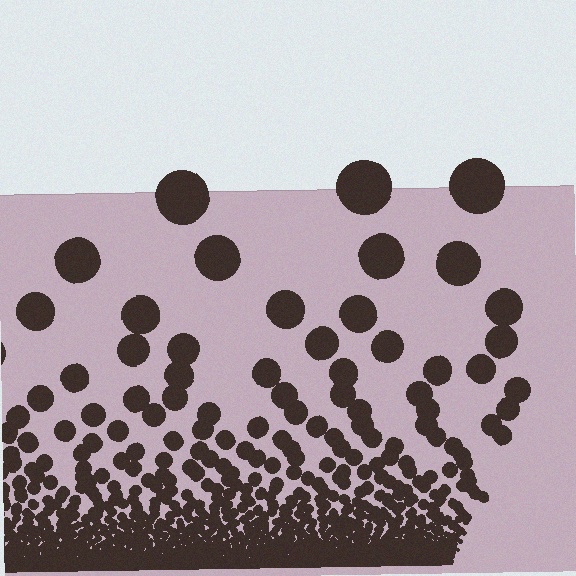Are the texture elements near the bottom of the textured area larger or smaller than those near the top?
Smaller. The gradient is inverted — elements near the bottom are smaller and denser.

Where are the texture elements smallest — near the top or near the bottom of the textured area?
Near the bottom.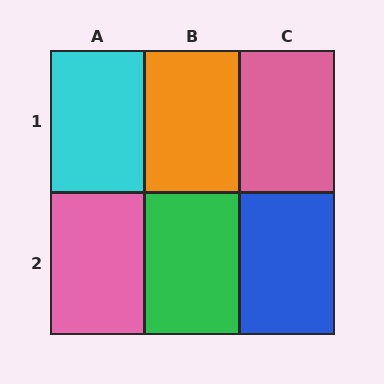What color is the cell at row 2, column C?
Blue.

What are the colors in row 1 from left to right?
Cyan, orange, pink.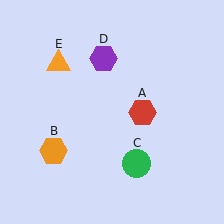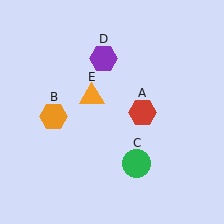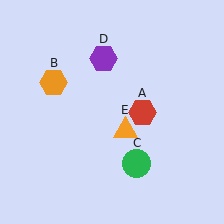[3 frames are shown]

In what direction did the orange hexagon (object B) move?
The orange hexagon (object B) moved up.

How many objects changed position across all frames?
2 objects changed position: orange hexagon (object B), orange triangle (object E).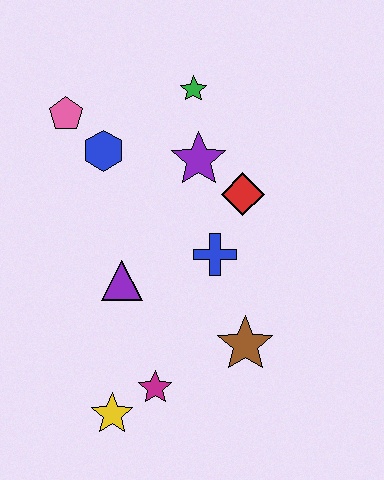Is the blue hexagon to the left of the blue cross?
Yes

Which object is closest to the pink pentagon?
The blue hexagon is closest to the pink pentagon.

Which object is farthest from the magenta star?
The green star is farthest from the magenta star.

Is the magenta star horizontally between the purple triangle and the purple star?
Yes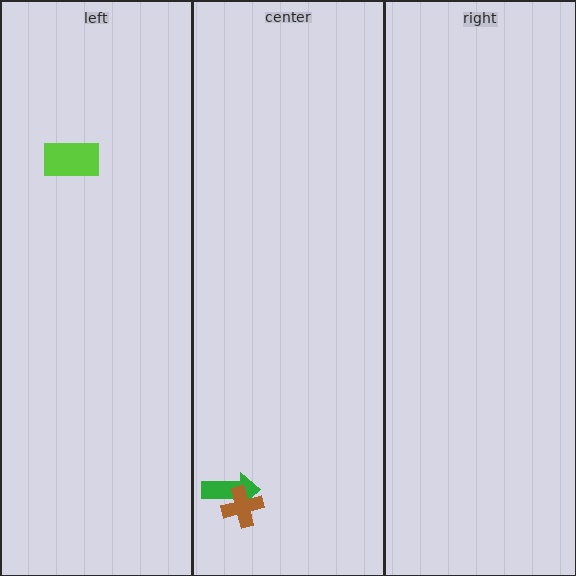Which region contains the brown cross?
The center region.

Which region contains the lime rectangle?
The left region.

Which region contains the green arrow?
The center region.